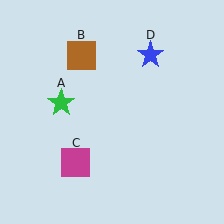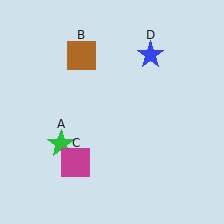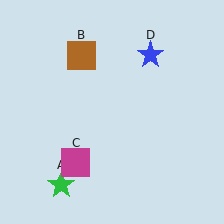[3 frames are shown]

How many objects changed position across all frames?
1 object changed position: green star (object A).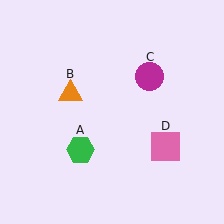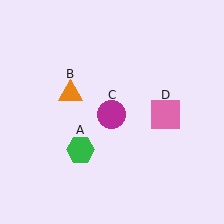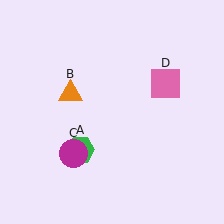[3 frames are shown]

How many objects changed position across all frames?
2 objects changed position: magenta circle (object C), pink square (object D).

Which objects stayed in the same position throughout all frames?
Green hexagon (object A) and orange triangle (object B) remained stationary.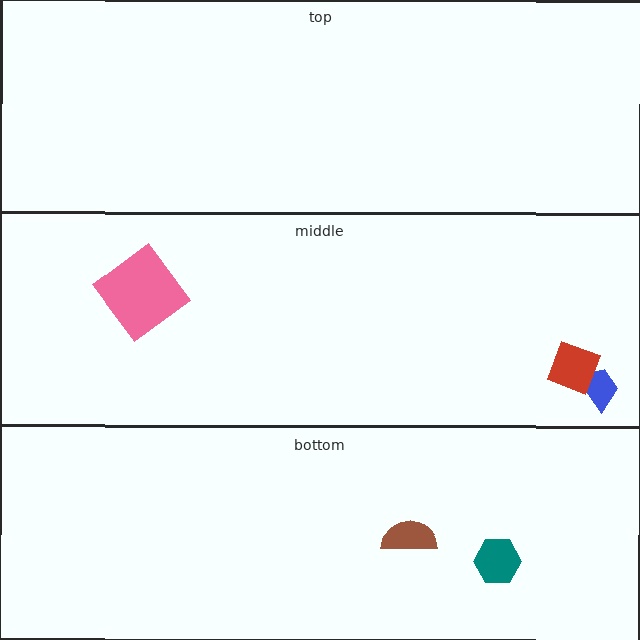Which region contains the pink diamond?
The middle region.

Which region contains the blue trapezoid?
The middle region.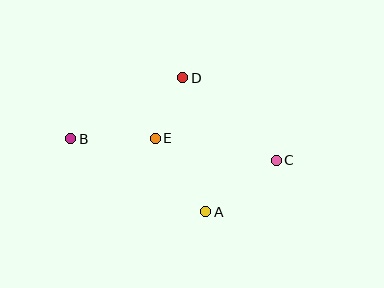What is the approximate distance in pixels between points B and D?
The distance between B and D is approximately 127 pixels.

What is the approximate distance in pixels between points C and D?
The distance between C and D is approximately 124 pixels.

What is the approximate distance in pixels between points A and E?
The distance between A and E is approximately 89 pixels.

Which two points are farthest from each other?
Points B and C are farthest from each other.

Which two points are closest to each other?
Points D and E are closest to each other.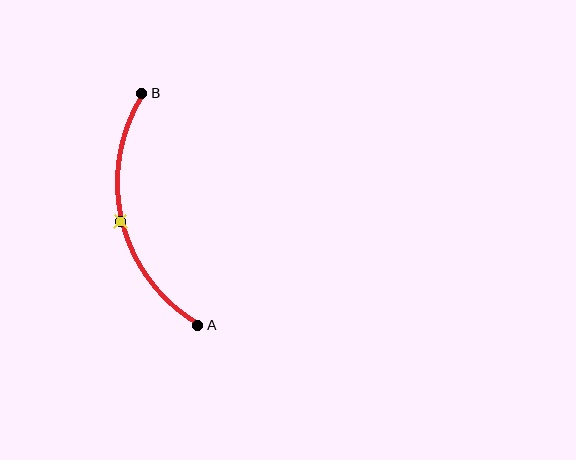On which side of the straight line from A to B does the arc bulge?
The arc bulges to the left of the straight line connecting A and B.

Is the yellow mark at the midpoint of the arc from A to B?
Yes. The yellow mark lies on the arc at equal arc-length from both A and B — it is the arc midpoint.